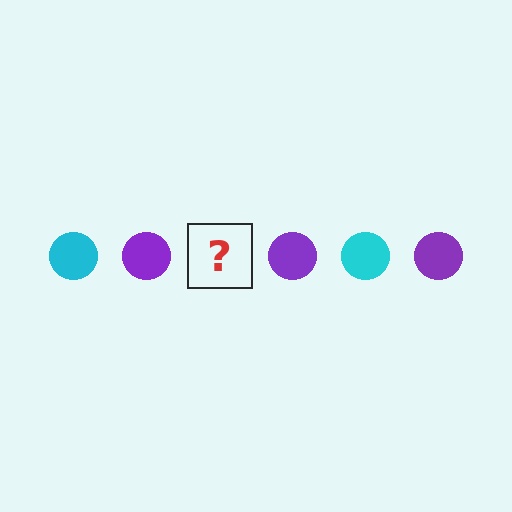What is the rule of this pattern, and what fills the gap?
The rule is that the pattern cycles through cyan, purple circles. The gap should be filled with a cyan circle.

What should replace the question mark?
The question mark should be replaced with a cyan circle.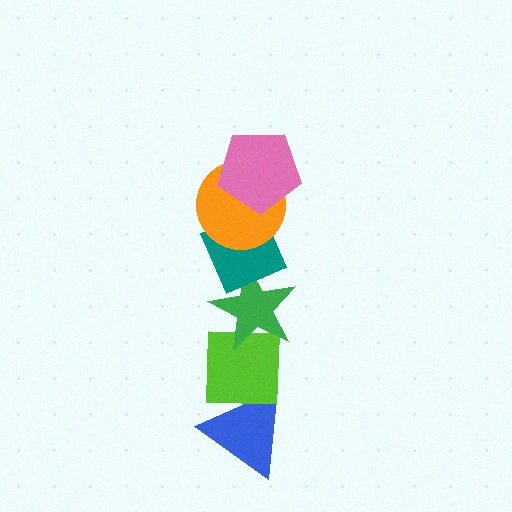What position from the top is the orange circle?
The orange circle is 2nd from the top.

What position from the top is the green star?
The green star is 4th from the top.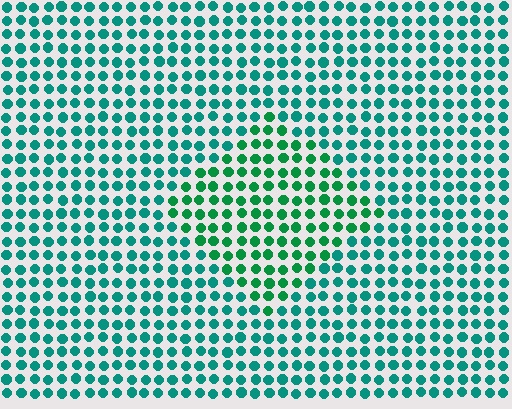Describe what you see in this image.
The image is filled with small teal elements in a uniform arrangement. A diamond-shaped region is visible where the elements are tinted to a slightly different hue, forming a subtle color boundary.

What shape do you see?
I see a diamond.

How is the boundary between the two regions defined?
The boundary is defined purely by a slight shift in hue (about 28 degrees). Spacing, size, and orientation are identical on both sides.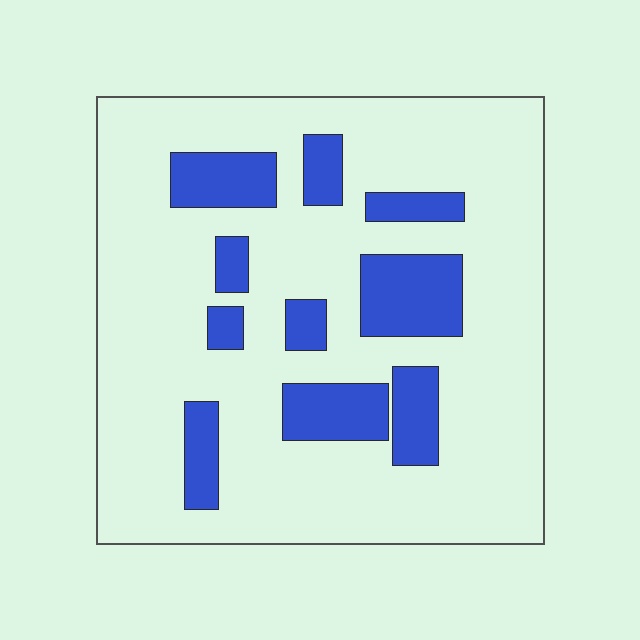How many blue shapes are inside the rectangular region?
10.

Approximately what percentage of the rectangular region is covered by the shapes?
Approximately 20%.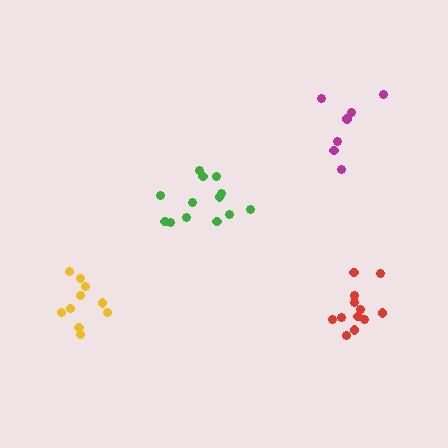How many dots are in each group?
Group 1: 7 dots, Group 2: 10 dots, Group 3: 12 dots, Group 4: 13 dots (42 total).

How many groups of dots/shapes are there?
There are 4 groups.